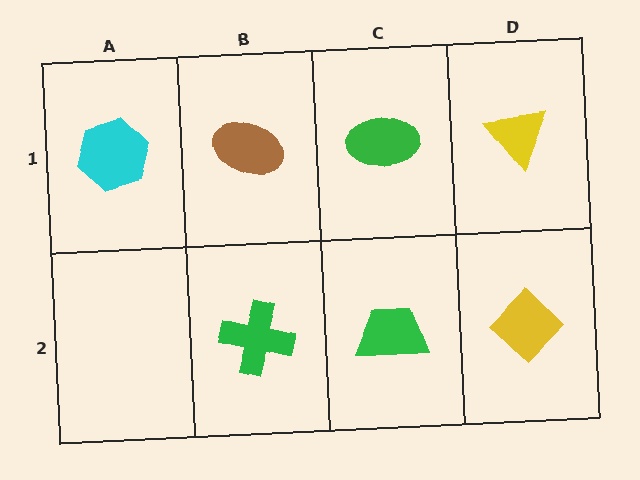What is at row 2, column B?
A green cross.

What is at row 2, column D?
A yellow diamond.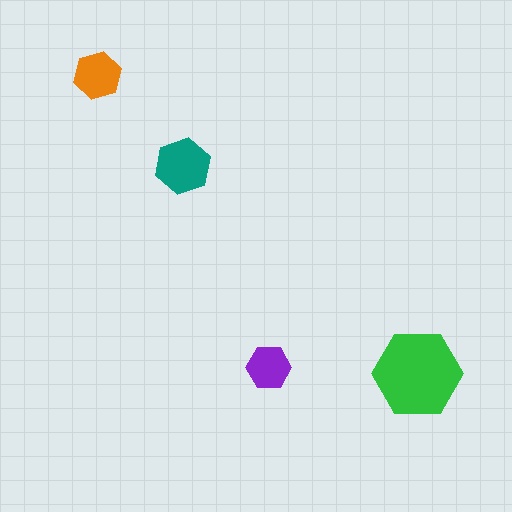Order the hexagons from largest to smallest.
the green one, the teal one, the orange one, the purple one.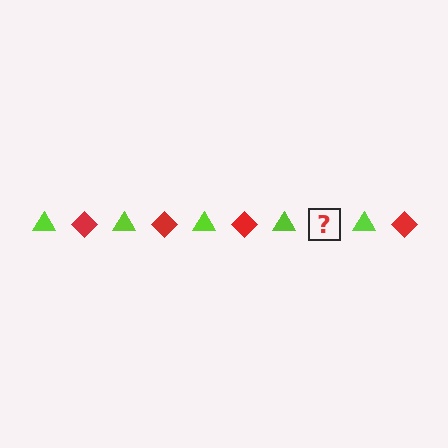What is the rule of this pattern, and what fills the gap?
The rule is that the pattern alternates between lime triangle and red diamond. The gap should be filled with a red diamond.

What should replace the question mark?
The question mark should be replaced with a red diamond.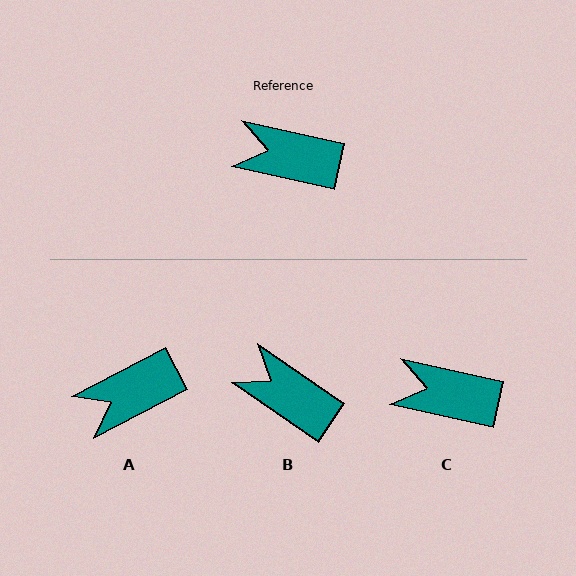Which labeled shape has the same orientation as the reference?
C.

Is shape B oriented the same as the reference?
No, it is off by about 22 degrees.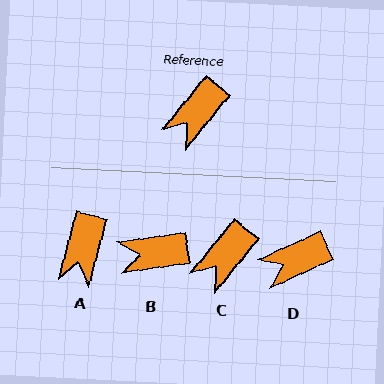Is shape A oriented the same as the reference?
No, it is off by about 24 degrees.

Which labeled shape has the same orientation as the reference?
C.